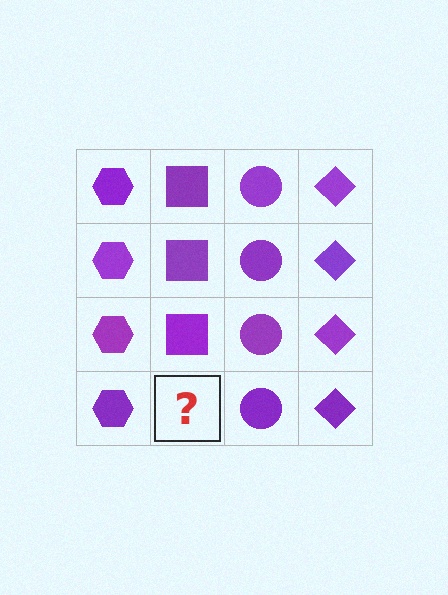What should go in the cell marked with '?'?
The missing cell should contain a purple square.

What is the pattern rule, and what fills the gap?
The rule is that each column has a consistent shape. The gap should be filled with a purple square.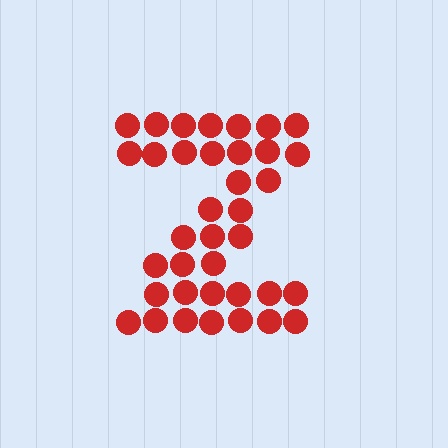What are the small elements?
The small elements are circles.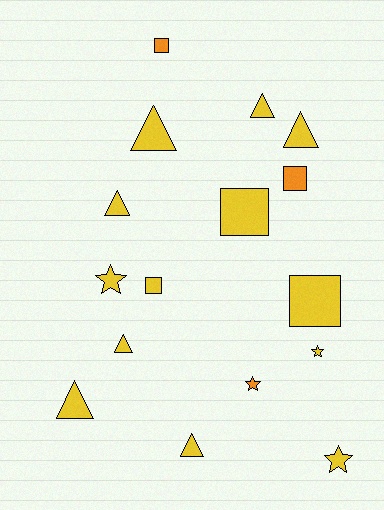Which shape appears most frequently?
Triangle, with 7 objects.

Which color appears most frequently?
Yellow, with 13 objects.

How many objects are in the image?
There are 16 objects.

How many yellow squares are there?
There are 3 yellow squares.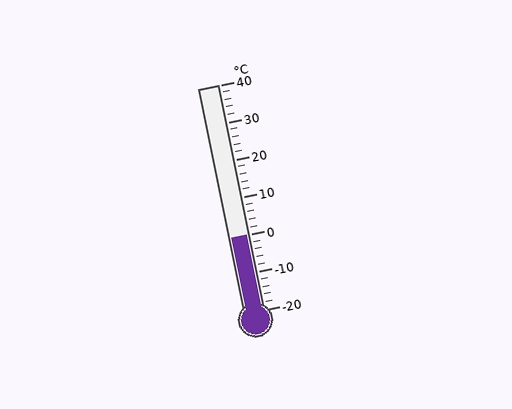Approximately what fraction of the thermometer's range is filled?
The thermometer is filled to approximately 35% of its range.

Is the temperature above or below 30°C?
The temperature is below 30°C.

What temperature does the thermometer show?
The thermometer shows approximately 0°C.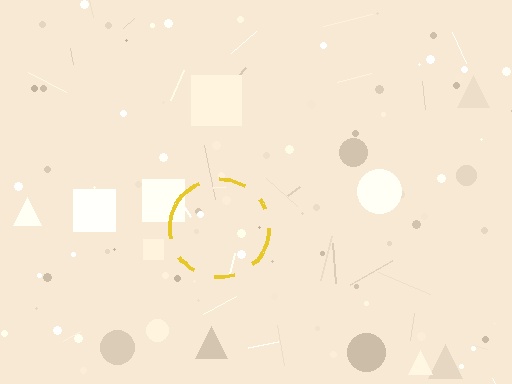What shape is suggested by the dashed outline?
The dashed outline suggests a circle.